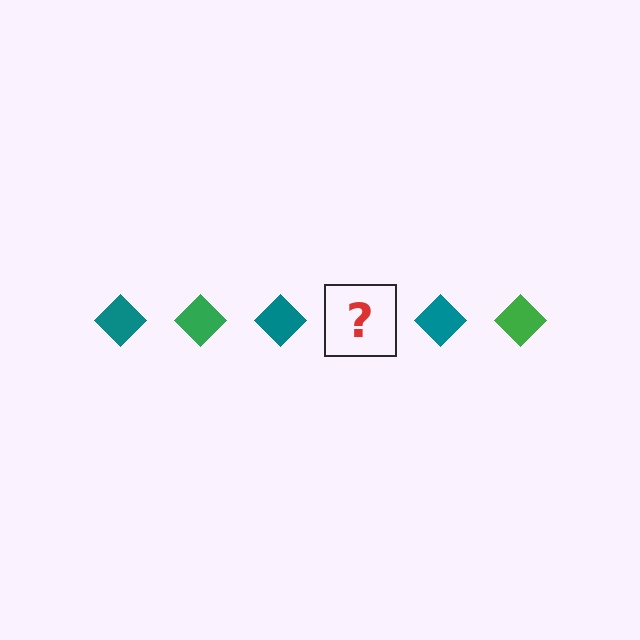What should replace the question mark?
The question mark should be replaced with a green diamond.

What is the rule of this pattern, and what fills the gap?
The rule is that the pattern cycles through teal, green diamonds. The gap should be filled with a green diamond.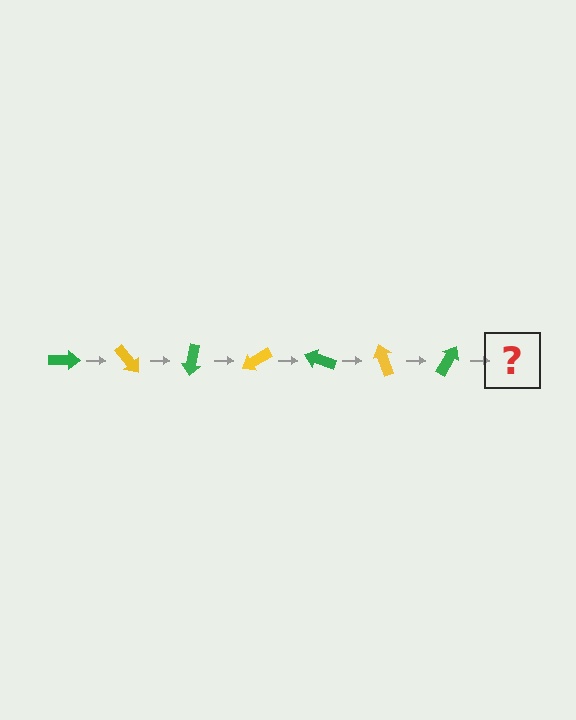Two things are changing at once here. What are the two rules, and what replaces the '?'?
The two rules are that it rotates 50 degrees each step and the color cycles through green and yellow. The '?' should be a yellow arrow, rotated 350 degrees from the start.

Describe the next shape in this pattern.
It should be a yellow arrow, rotated 350 degrees from the start.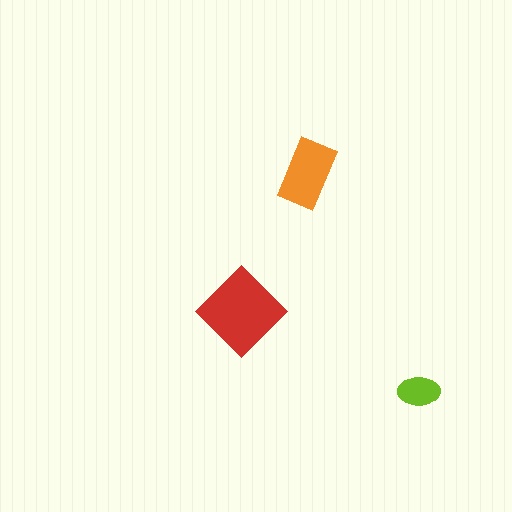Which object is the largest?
The red diamond.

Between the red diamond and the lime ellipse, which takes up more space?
The red diamond.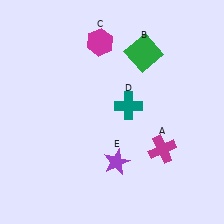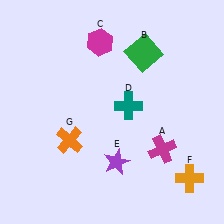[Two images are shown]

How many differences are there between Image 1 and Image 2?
There are 2 differences between the two images.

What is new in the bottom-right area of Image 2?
An orange cross (F) was added in the bottom-right area of Image 2.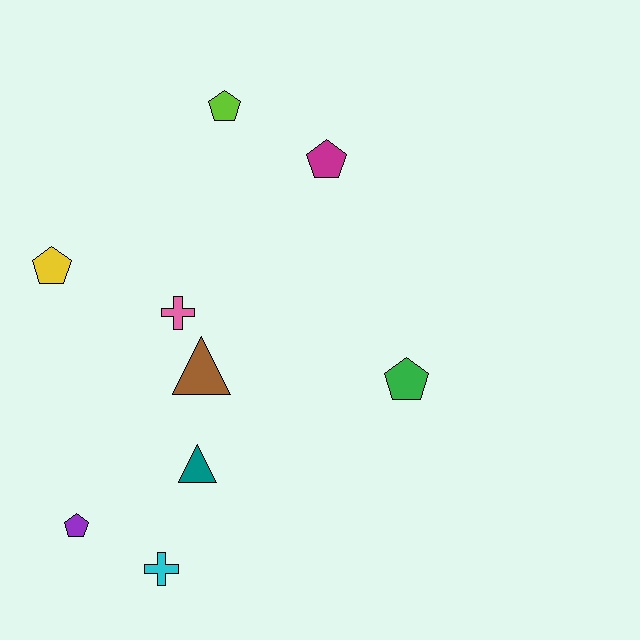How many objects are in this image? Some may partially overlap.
There are 9 objects.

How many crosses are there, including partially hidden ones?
There are 2 crosses.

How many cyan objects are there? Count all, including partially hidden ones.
There is 1 cyan object.